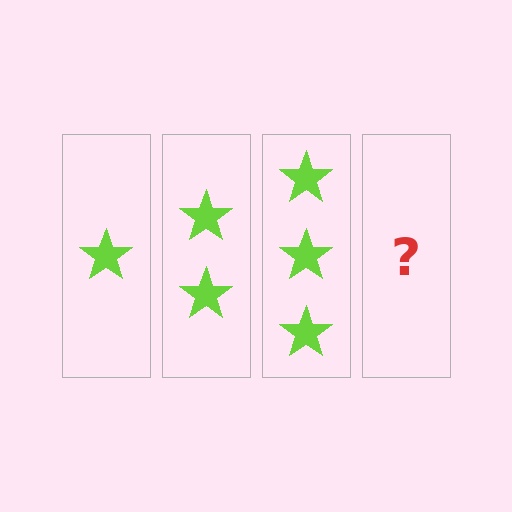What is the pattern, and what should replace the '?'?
The pattern is that each step adds one more star. The '?' should be 4 stars.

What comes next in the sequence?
The next element should be 4 stars.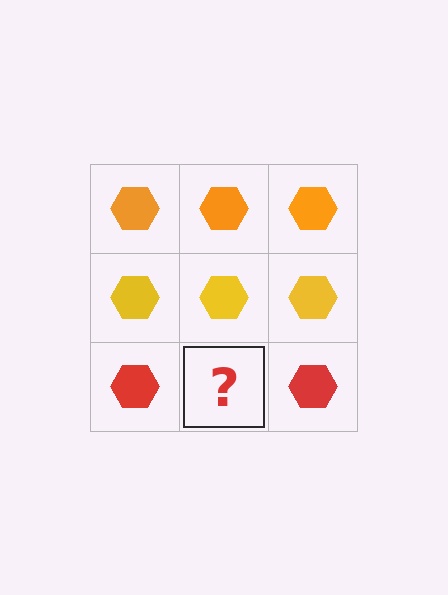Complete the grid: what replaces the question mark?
The question mark should be replaced with a red hexagon.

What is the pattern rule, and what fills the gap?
The rule is that each row has a consistent color. The gap should be filled with a red hexagon.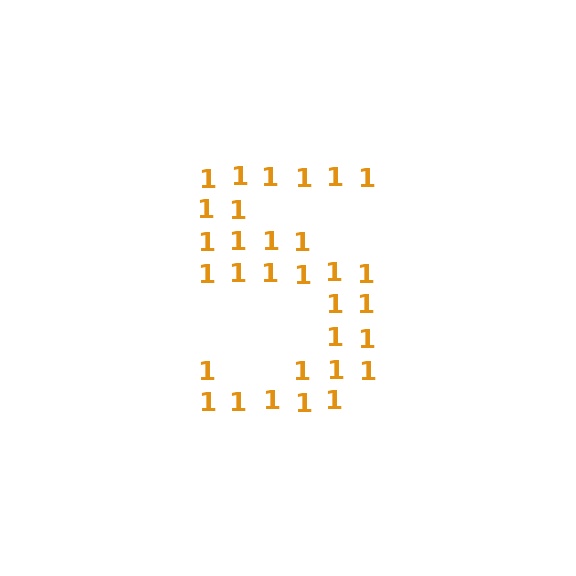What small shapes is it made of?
It is made of small digit 1's.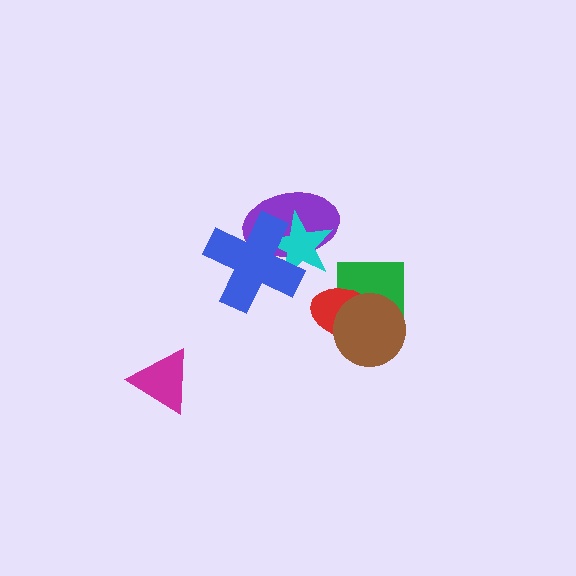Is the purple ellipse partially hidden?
Yes, it is partially covered by another shape.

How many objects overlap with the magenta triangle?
0 objects overlap with the magenta triangle.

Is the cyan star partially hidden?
Yes, it is partially covered by another shape.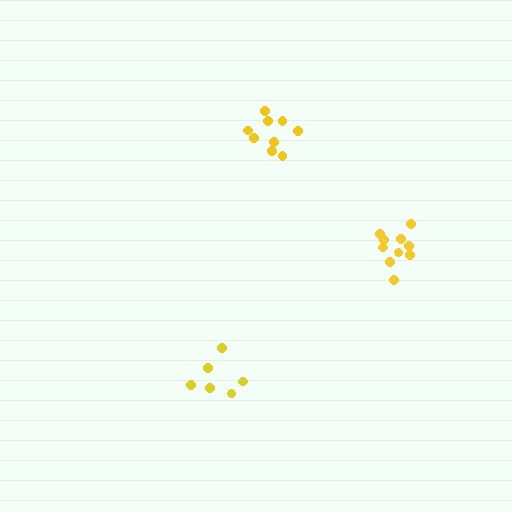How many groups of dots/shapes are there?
There are 3 groups.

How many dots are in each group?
Group 1: 10 dots, Group 2: 6 dots, Group 3: 9 dots (25 total).